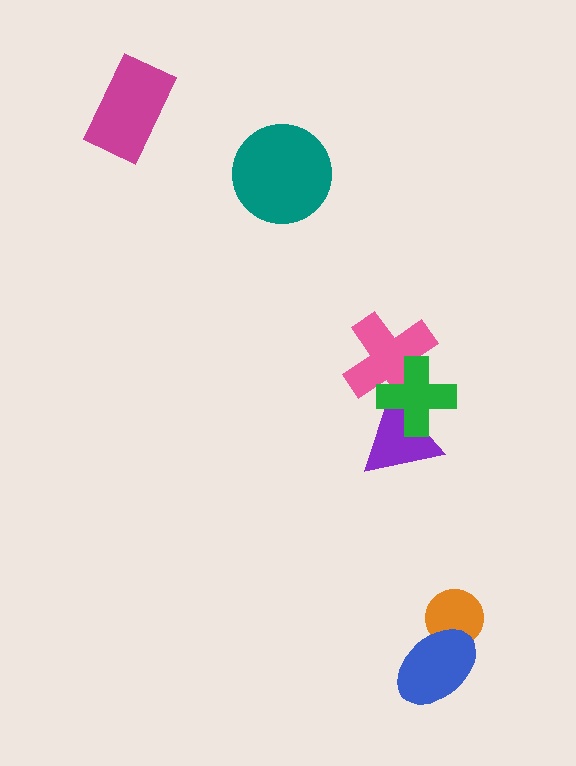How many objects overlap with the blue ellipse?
1 object overlaps with the blue ellipse.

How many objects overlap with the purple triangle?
2 objects overlap with the purple triangle.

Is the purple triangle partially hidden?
Yes, it is partially covered by another shape.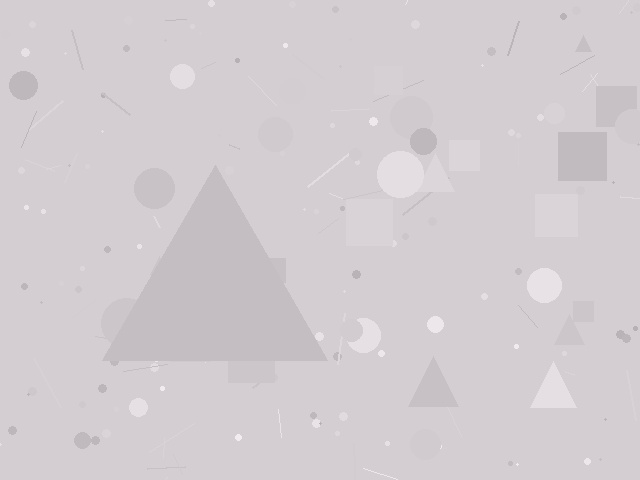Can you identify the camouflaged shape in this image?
The camouflaged shape is a triangle.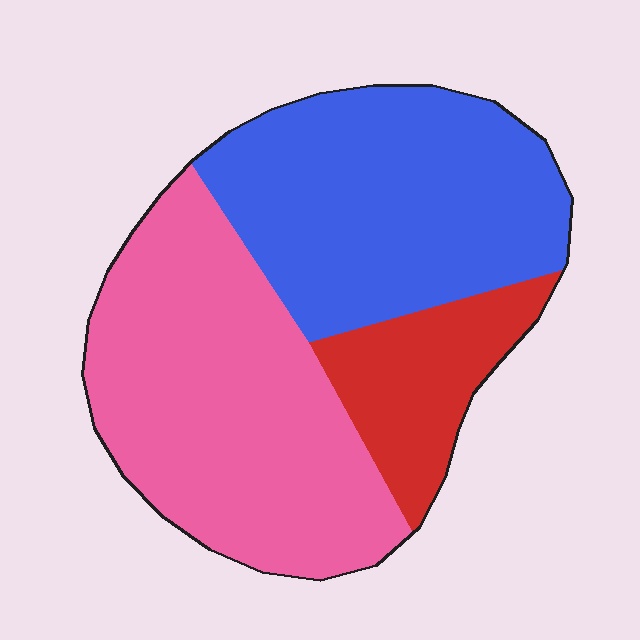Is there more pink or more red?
Pink.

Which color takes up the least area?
Red, at roughly 15%.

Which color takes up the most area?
Pink, at roughly 45%.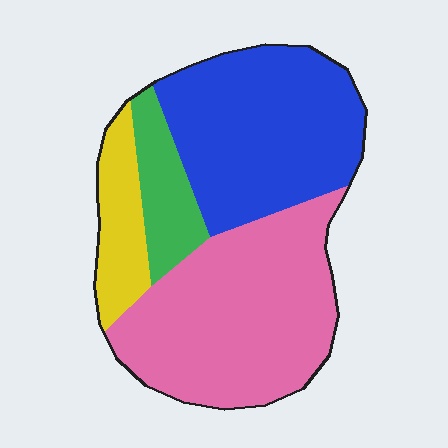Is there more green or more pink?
Pink.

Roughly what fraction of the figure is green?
Green takes up about one tenth (1/10) of the figure.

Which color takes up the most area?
Pink, at roughly 40%.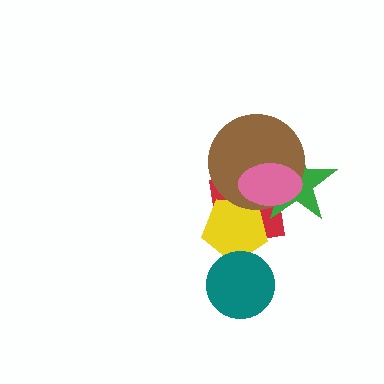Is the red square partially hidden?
Yes, it is partially covered by another shape.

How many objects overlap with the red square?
4 objects overlap with the red square.